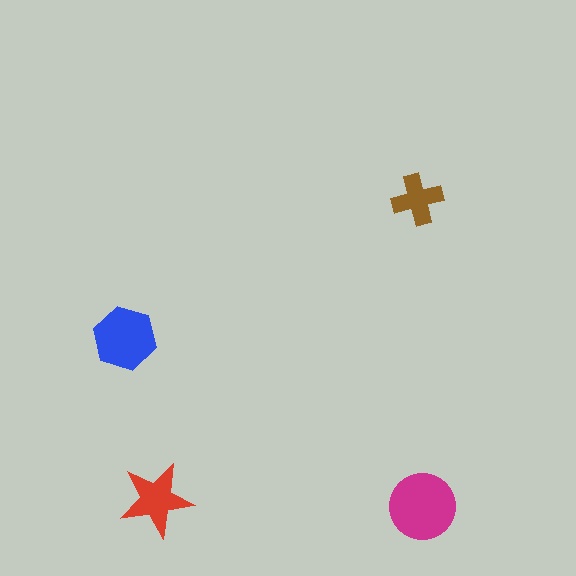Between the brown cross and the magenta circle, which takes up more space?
The magenta circle.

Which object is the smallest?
The brown cross.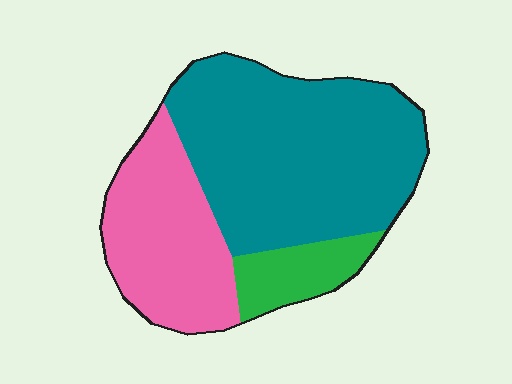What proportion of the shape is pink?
Pink covers around 30% of the shape.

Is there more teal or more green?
Teal.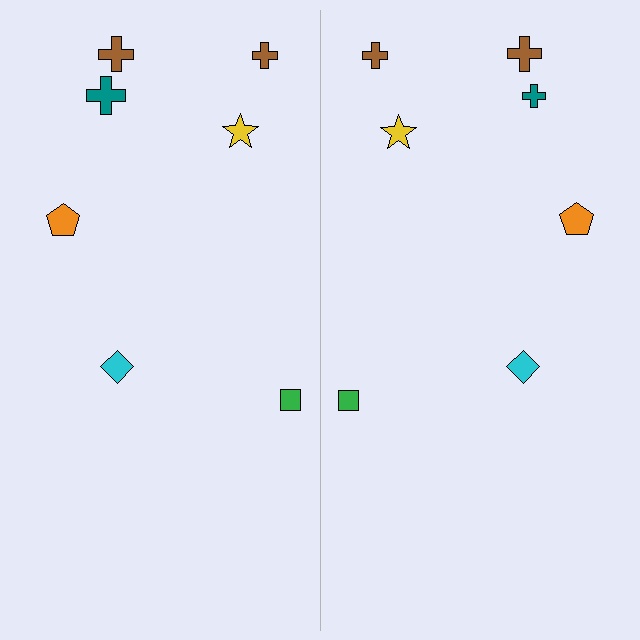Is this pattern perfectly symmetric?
No, the pattern is not perfectly symmetric. The teal cross on the right side has a different size than its mirror counterpart.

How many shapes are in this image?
There are 14 shapes in this image.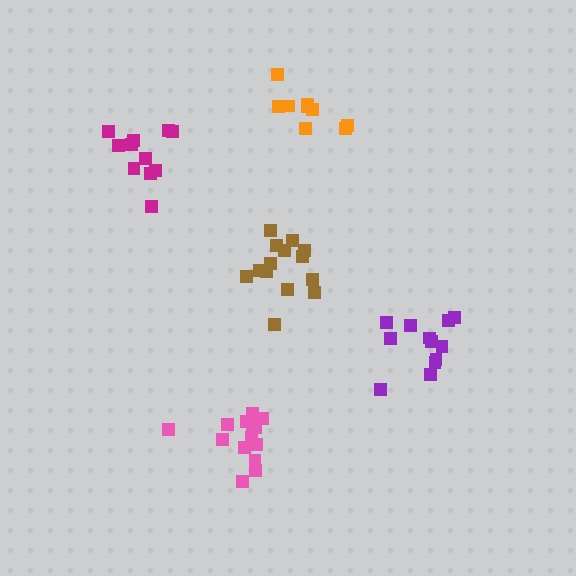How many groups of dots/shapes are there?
There are 5 groups.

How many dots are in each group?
Group 1: 14 dots, Group 2: 14 dots, Group 3: 12 dots, Group 4: 9 dots, Group 5: 11 dots (60 total).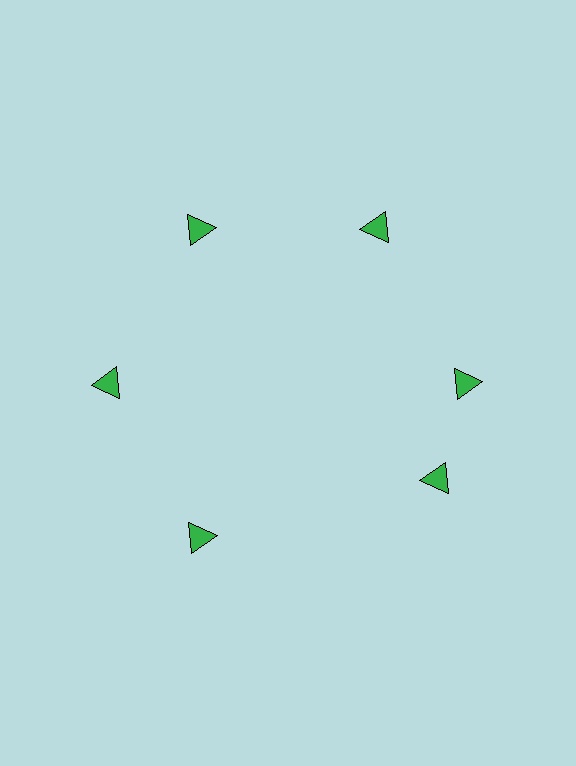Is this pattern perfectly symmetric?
No. The 6 green triangles are arranged in a ring, but one element near the 5 o'clock position is rotated out of alignment along the ring, breaking the 6-fold rotational symmetry.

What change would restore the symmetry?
The symmetry would be restored by rotating it back into even spacing with its neighbors so that all 6 triangles sit at equal angles and equal distance from the center.